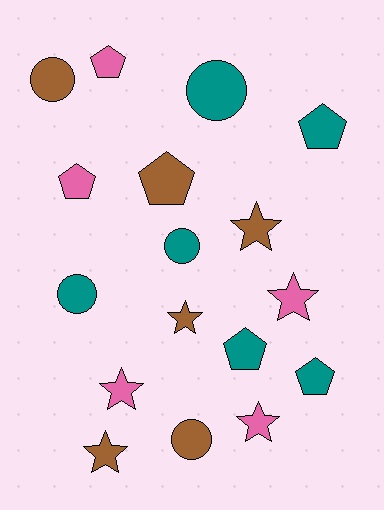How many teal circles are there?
There are 3 teal circles.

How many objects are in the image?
There are 17 objects.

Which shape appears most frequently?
Pentagon, with 6 objects.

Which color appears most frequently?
Brown, with 6 objects.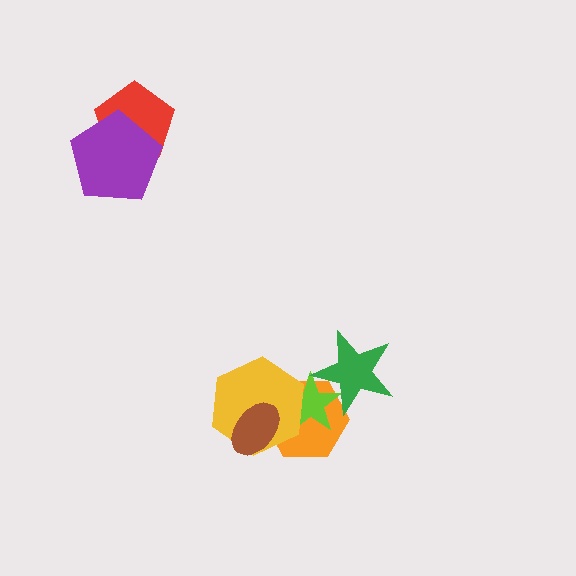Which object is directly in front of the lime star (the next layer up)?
The green star is directly in front of the lime star.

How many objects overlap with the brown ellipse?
2 objects overlap with the brown ellipse.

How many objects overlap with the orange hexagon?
4 objects overlap with the orange hexagon.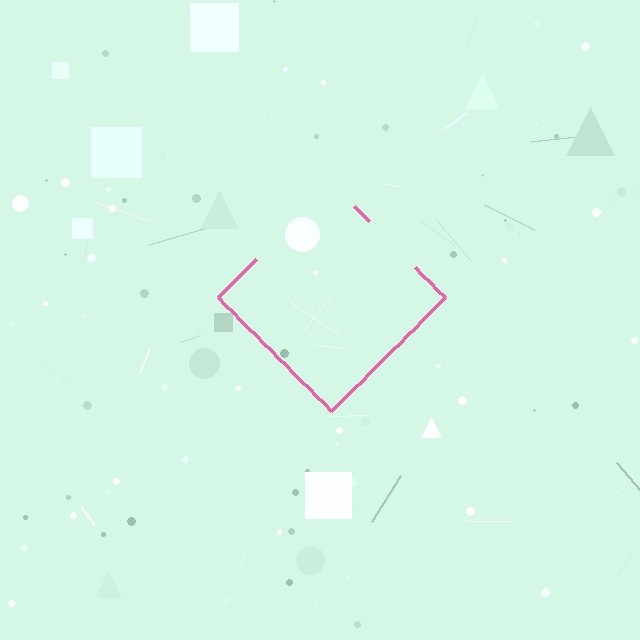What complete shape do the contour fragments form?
The contour fragments form a diamond.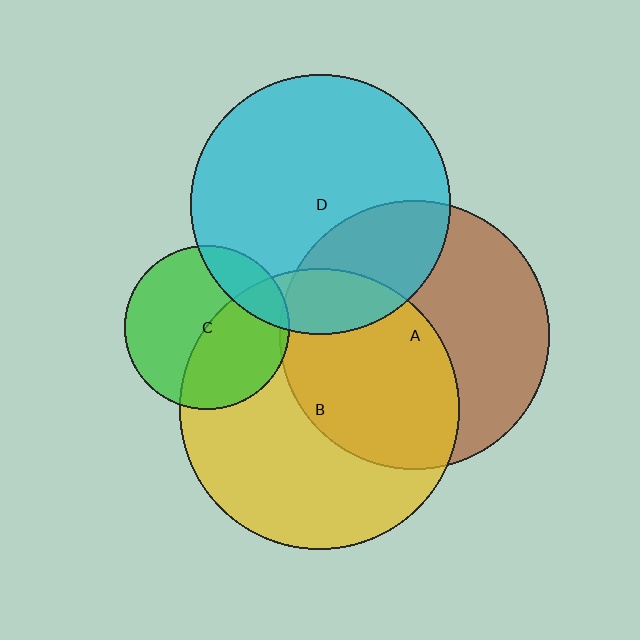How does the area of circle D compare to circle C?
Approximately 2.5 times.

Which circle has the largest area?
Circle B (yellow).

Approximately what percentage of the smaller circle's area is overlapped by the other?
Approximately 20%.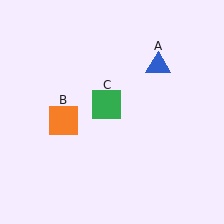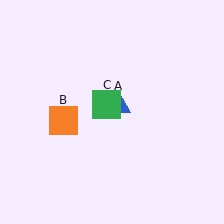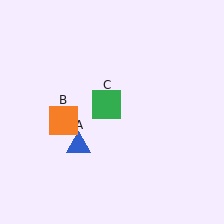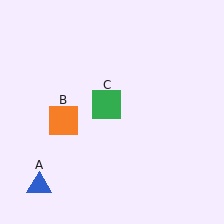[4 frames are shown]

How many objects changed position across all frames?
1 object changed position: blue triangle (object A).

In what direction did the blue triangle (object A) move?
The blue triangle (object A) moved down and to the left.